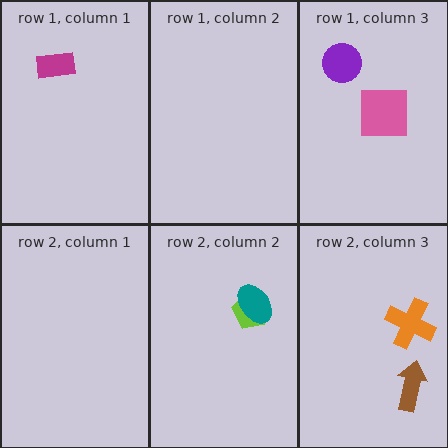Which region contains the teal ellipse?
The row 2, column 2 region.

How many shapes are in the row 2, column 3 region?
2.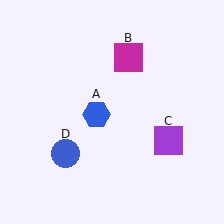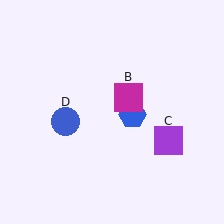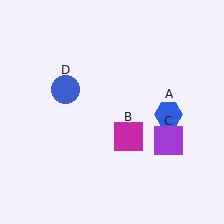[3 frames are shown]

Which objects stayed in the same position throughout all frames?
Purple square (object C) remained stationary.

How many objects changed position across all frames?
3 objects changed position: blue hexagon (object A), magenta square (object B), blue circle (object D).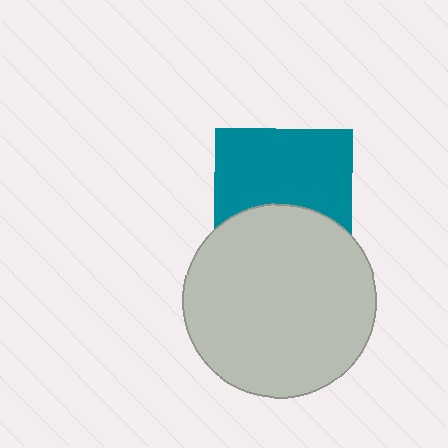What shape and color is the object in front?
The object in front is a light gray circle.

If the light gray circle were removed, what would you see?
You would see the complete teal square.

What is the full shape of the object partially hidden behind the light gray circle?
The partially hidden object is a teal square.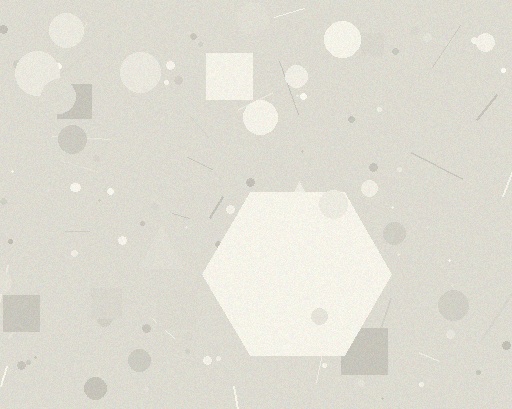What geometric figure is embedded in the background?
A hexagon is embedded in the background.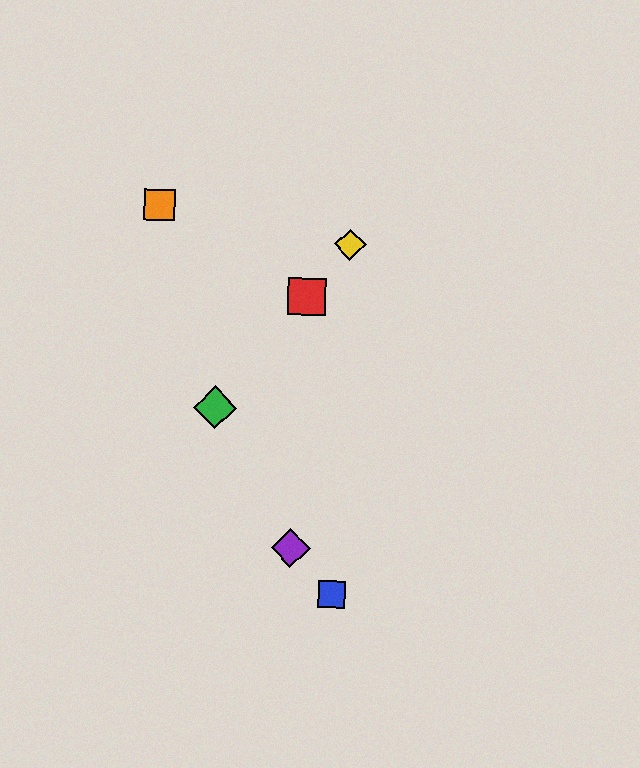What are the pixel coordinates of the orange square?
The orange square is at (160, 205).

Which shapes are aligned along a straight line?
The red square, the green diamond, the yellow diamond are aligned along a straight line.